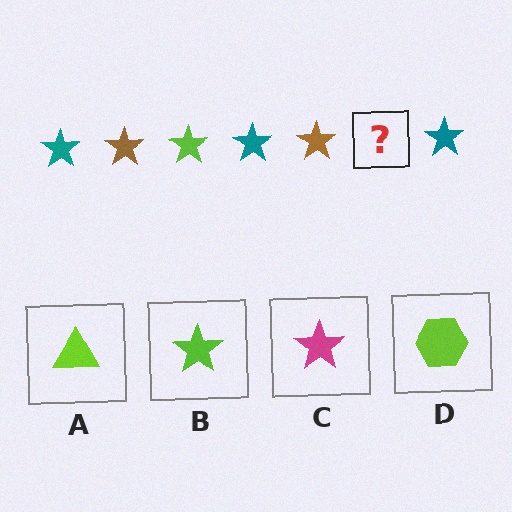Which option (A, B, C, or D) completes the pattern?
B.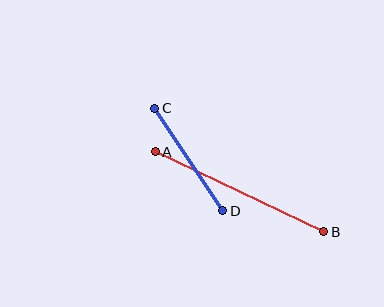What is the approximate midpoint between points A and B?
The midpoint is at approximately (239, 192) pixels.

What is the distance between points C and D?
The distance is approximately 123 pixels.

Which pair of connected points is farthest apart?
Points A and B are farthest apart.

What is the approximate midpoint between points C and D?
The midpoint is at approximately (189, 159) pixels.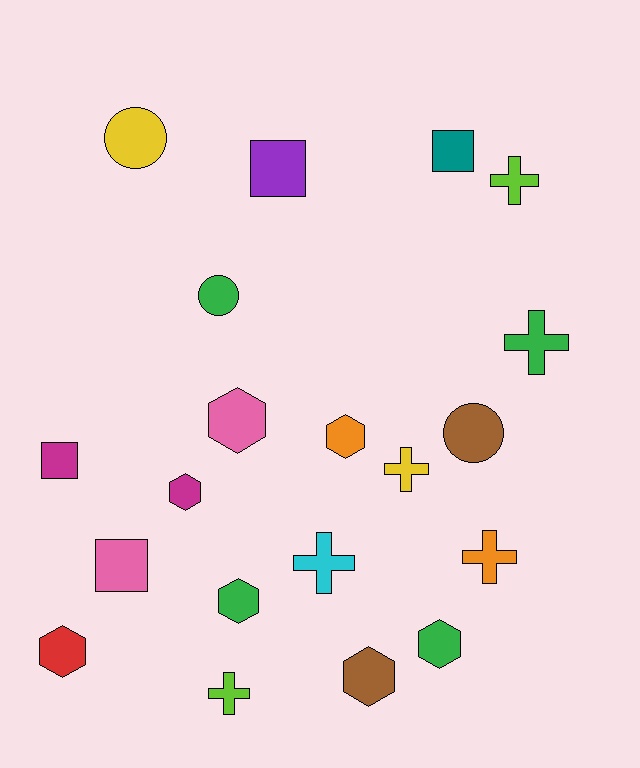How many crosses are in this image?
There are 6 crosses.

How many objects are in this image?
There are 20 objects.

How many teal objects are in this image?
There is 1 teal object.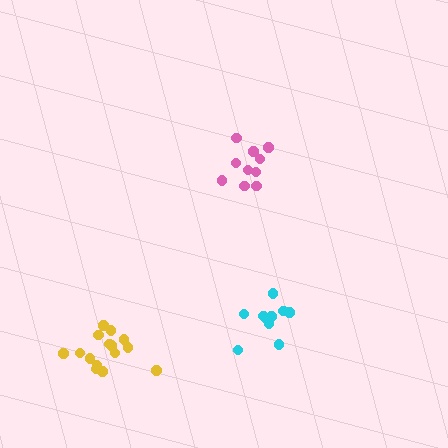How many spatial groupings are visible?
There are 3 spatial groupings.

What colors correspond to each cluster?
The clusters are colored: pink, cyan, yellow.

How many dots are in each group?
Group 1: 10 dots, Group 2: 10 dots, Group 3: 15 dots (35 total).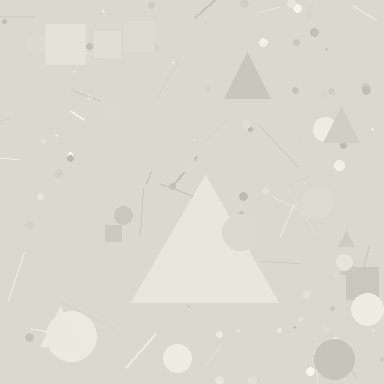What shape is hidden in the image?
A triangle is hidden in the image.